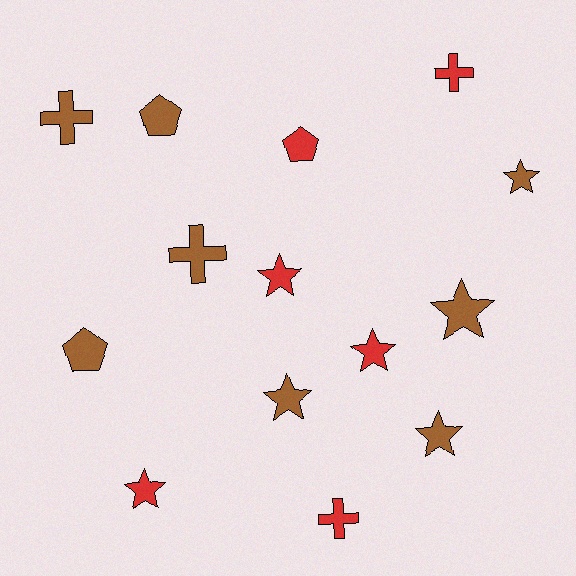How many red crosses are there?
There are 2 red crosses.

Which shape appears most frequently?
Star, with 7 objects.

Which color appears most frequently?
Brown, with 8 objects.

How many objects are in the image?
There are 14 objects.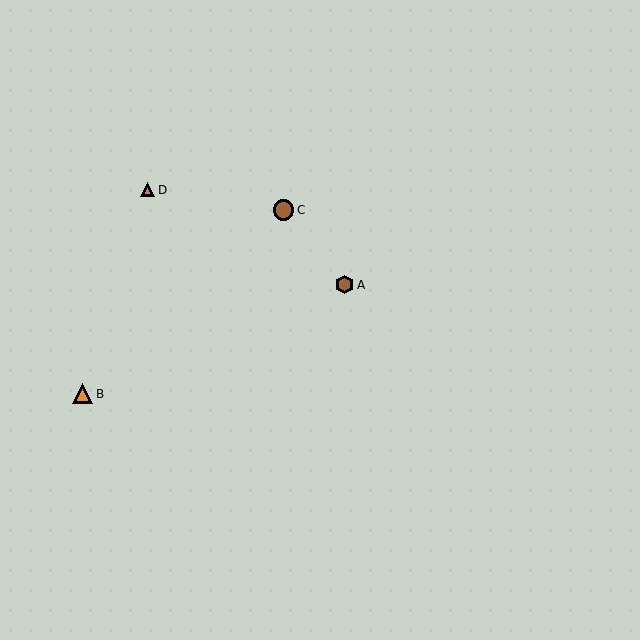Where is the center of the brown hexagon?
The center of the brown hexagon is at (344, 285).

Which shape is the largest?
The orange triangle (labeled B) is the largest.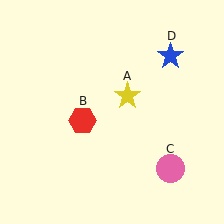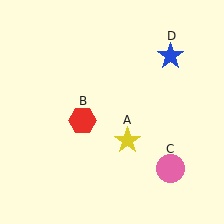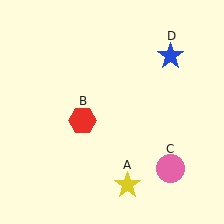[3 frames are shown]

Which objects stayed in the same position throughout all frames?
Red hexagon (object B) and pink circle (object C) and blue star (object D) remained stationary.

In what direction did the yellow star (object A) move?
The yellow star (object A) moved down.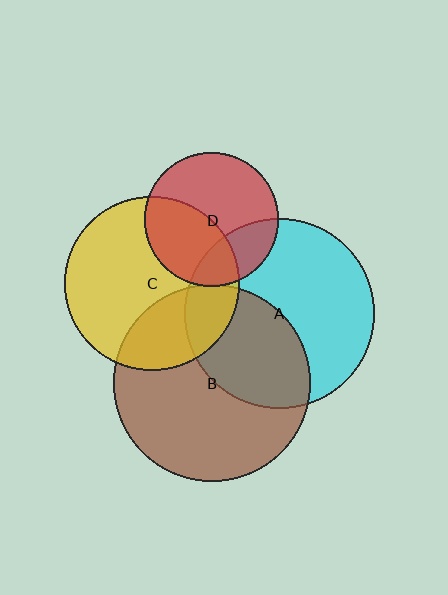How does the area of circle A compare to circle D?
Approximately 2.0 times.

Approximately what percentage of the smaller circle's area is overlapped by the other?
Approximately 40%.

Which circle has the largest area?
Circle B (brown).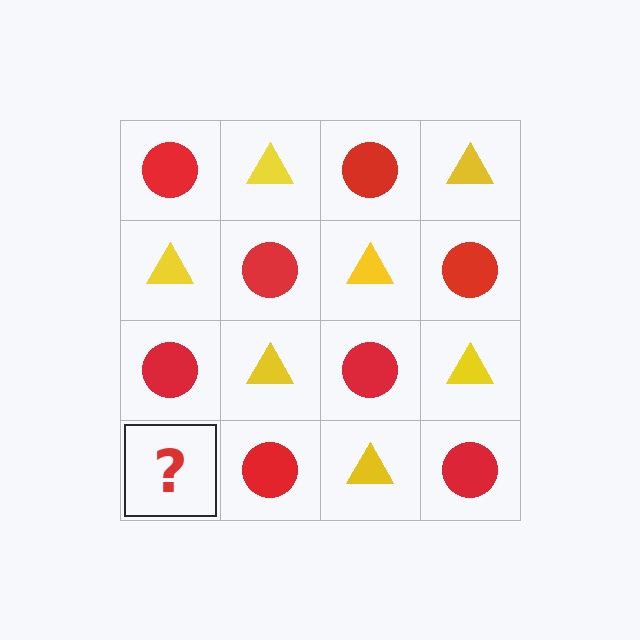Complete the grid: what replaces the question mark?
The question mark should be replaced with a yellow triangle.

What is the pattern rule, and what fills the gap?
The rule is that it alternates red circle and yellow triangle in a checkerboard pattern. The gap should be filled with a yellow triangle.